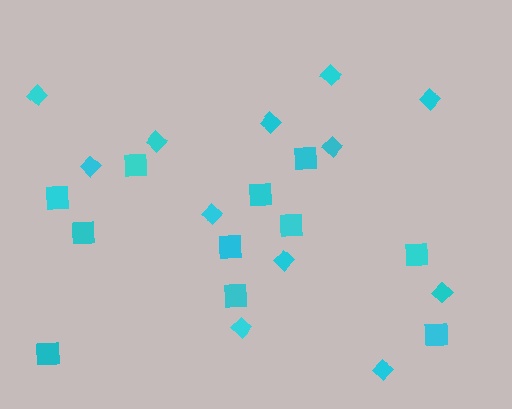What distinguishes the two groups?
There are 2 groups: one group of squares (11) and one group of diamonds (12).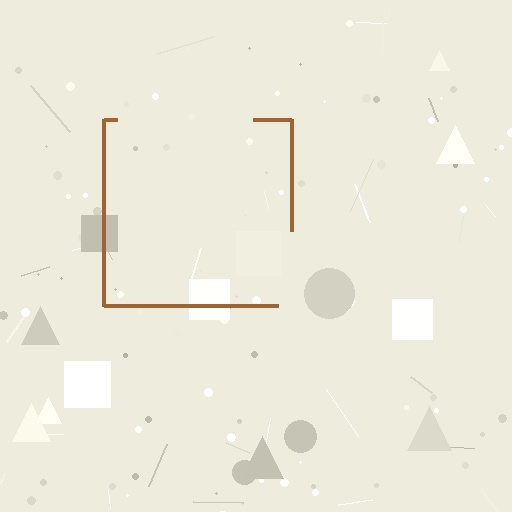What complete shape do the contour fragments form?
The contour fragments form a square.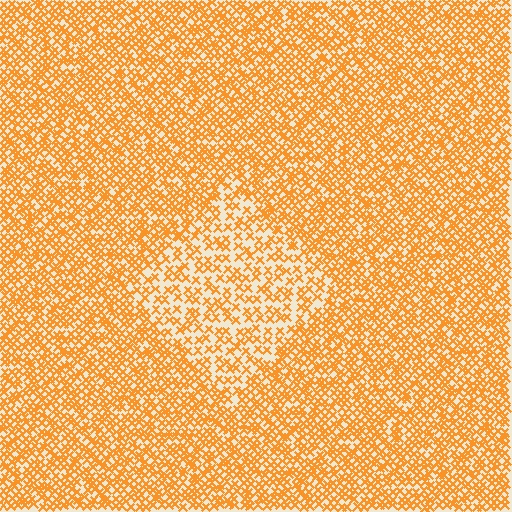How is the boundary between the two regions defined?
The boundary is defined by a change in element density (approximately 1.8x ratio). All elements are the same color, size, and shape.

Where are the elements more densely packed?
The elements are more densely packed outside the diamond boundary.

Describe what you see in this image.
The image contains small orange elements arranged at two different densities. A diamond-shaped region is visible where the elements are less densely packed than the surrounding area.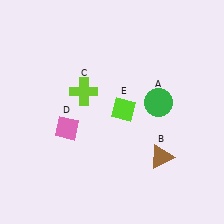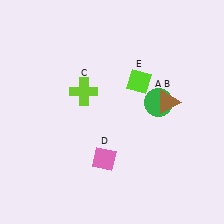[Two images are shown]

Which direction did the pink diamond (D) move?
The pink diamond (D) moved right.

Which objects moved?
The objects that moved are: the brown triangle (B), the pink diamond (D), the lime diamond (E).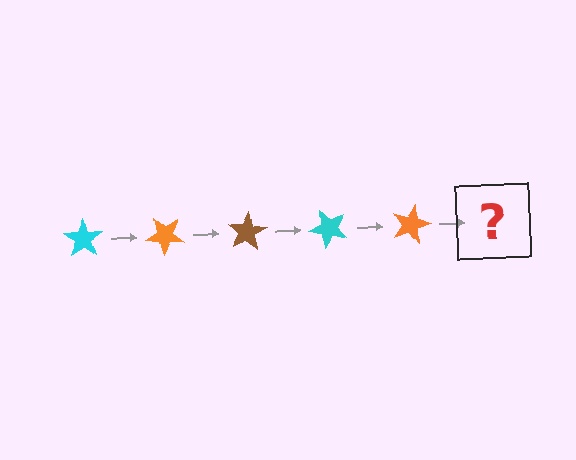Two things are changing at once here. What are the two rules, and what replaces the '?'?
The two rules are that it rotates 40 degrees each step and the color cycles through cyan, orange, and brown. The '?' should be a brown star, rotated 200 degrees from the start.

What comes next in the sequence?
The next element should be a brown star, rotated 200 degrees from the start.